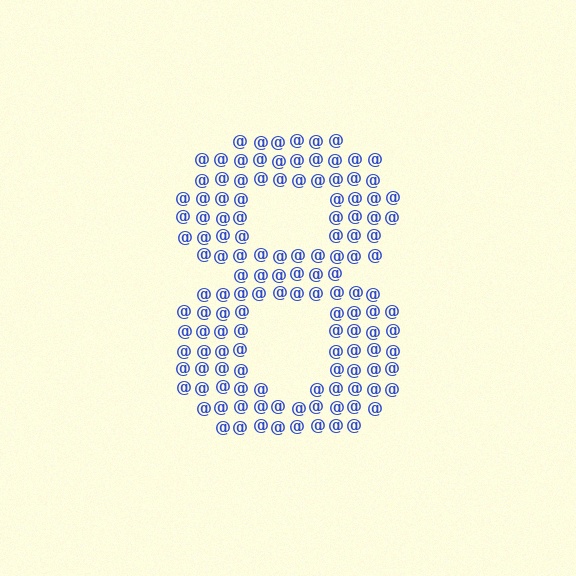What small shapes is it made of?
It is made of small at signs.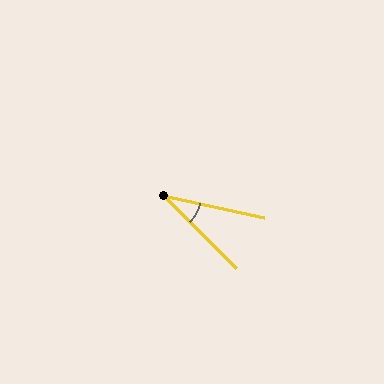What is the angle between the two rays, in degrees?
Approximately 33 degrees.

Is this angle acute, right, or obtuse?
It is acute.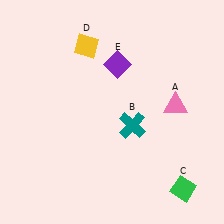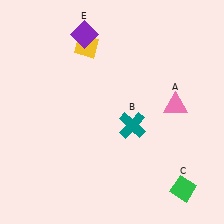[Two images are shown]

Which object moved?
The purple diamond (E) moved left.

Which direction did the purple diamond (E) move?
The purple diamond (E) moved left.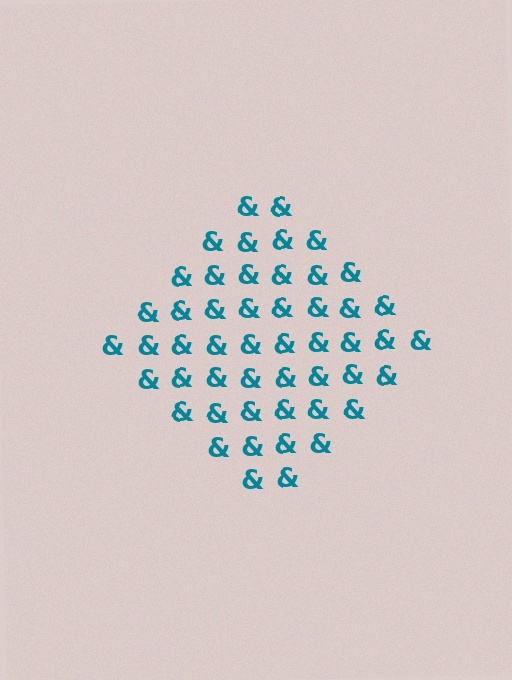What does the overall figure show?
The overall figure shows a diamond.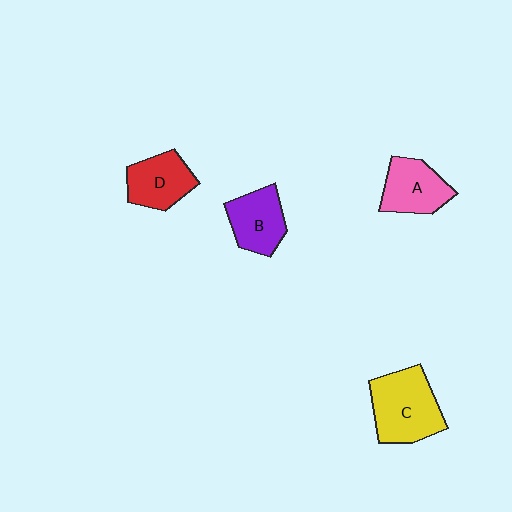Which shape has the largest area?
Shape C (yellow).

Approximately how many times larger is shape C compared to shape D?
Approximately 1.4 times.